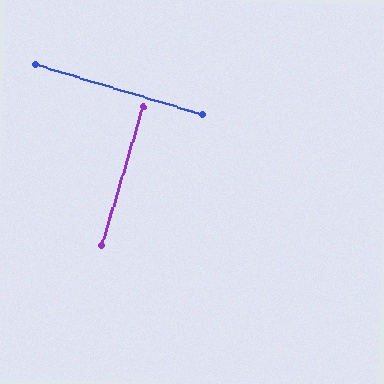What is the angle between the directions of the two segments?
Approximately 90 degrees.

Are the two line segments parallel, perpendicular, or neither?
Perpendicular — they meet at approximately 90°.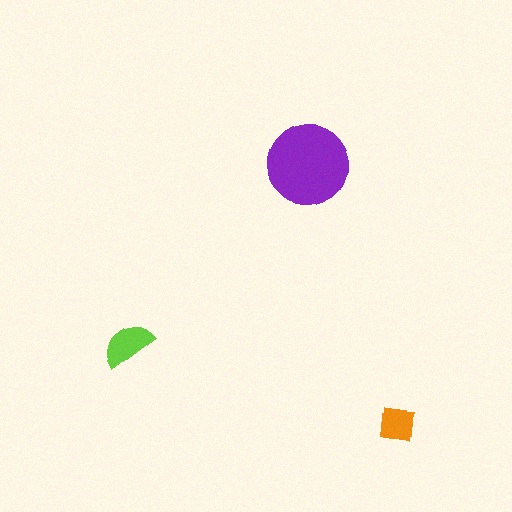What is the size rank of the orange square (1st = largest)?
3rd.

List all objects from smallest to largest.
The orange square, the lime semicircle, the purple circle.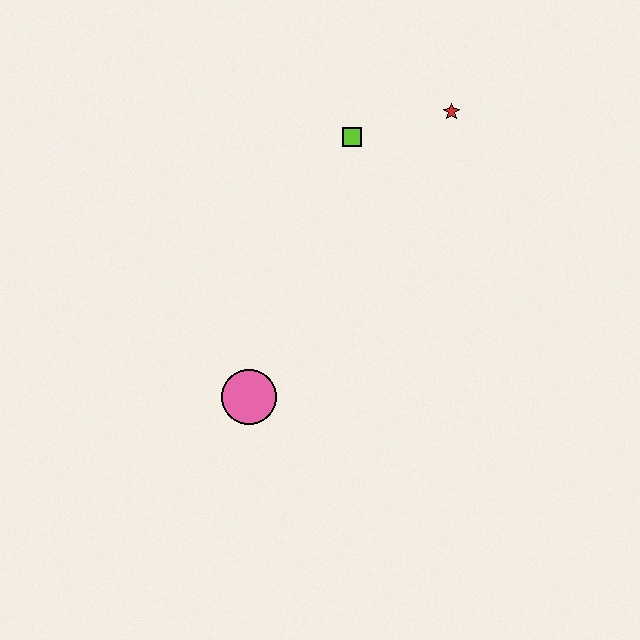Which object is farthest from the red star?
The pink circle is farthest from the red star.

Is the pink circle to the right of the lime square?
No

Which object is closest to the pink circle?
The lime square is closest to the pink circle.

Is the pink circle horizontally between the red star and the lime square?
No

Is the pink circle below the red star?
Yes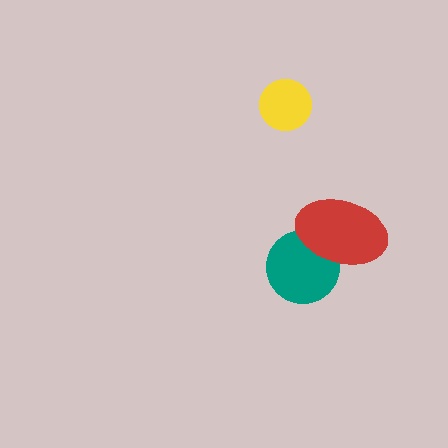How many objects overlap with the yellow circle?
0 objects overlap with the yellow circle.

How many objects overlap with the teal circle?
1 object overlaps with the teal circle.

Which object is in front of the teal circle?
The red ellipse is in front of the teal circle.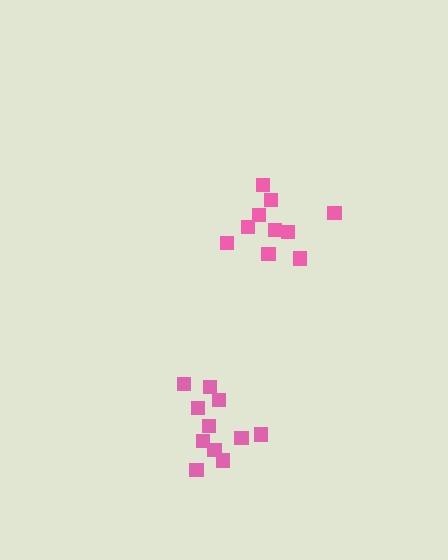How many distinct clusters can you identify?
There are 2 distinct clusters.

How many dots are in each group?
Group 1: 11 dots, Group 2: 10 dots (21 total).